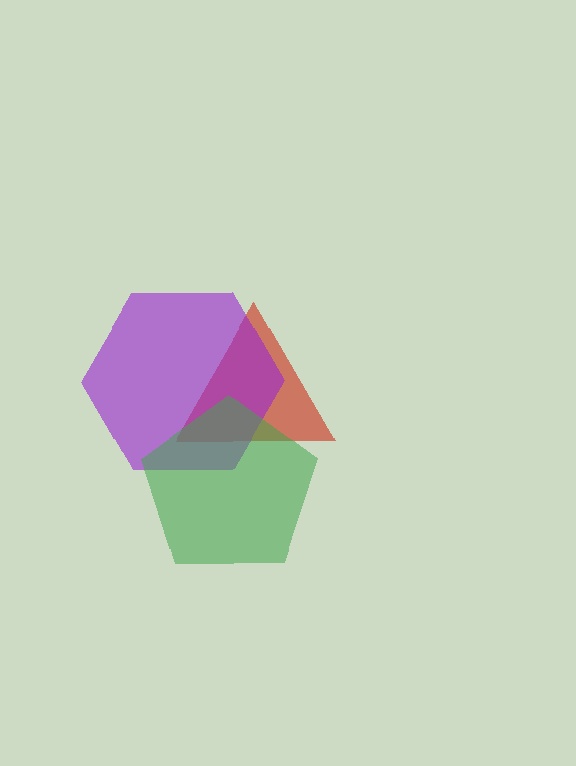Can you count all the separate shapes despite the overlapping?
Yes, there are 3 separate shapes.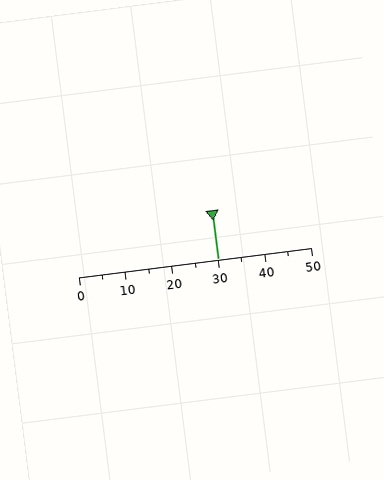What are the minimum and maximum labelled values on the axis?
The axis runs from 0 to 50.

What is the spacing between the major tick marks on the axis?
The major ticks are spaced 10 apart.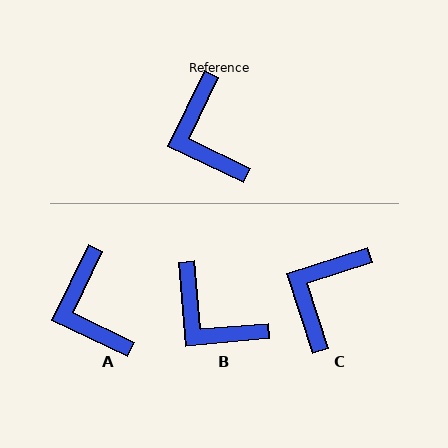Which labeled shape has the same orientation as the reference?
A.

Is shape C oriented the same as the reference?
No, it is off by about 46 degrees.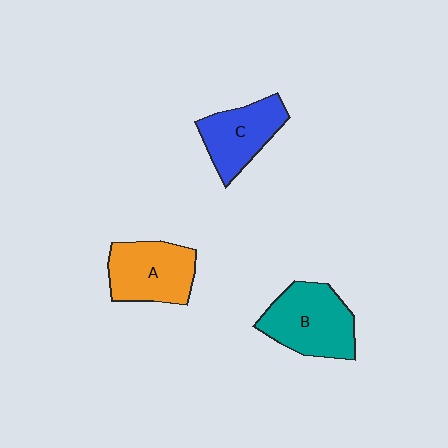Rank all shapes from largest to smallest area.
From largest to smallest: B (teal), A (orange), C (blue).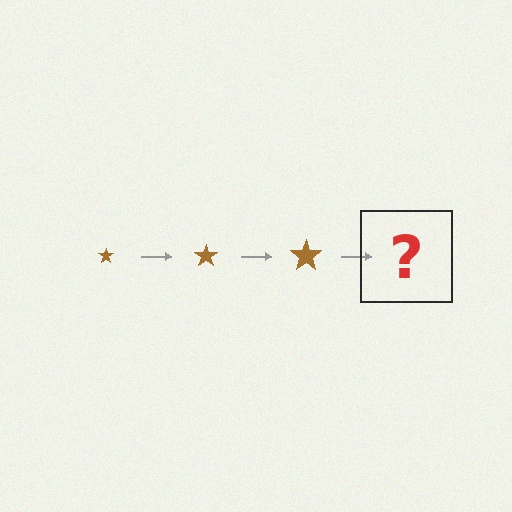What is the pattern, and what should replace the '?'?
The pattern is that the star gets progressively larger each step. The '?' should be a brown star, larger than the previous one.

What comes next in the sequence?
The next element should be a brown star, larger than the previous one.